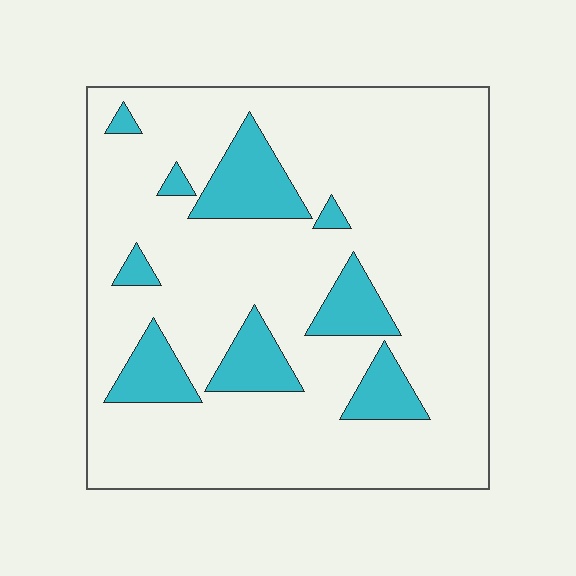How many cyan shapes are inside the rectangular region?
9.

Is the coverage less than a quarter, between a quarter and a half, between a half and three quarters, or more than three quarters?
Less than a quarter.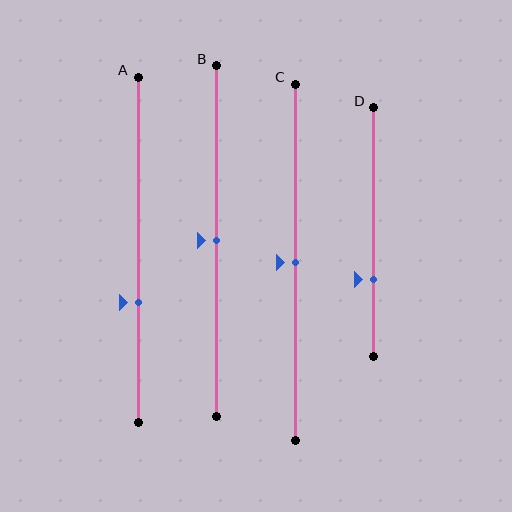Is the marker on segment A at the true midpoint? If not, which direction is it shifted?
No, the marker on segment A is shifted downward by about 15% of the segment length.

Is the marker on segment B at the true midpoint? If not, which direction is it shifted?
Yes, the marker on segment B is at the true midpoint.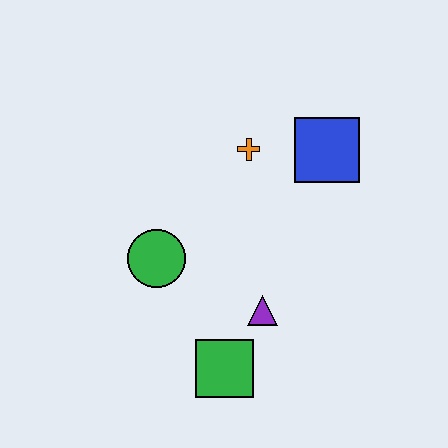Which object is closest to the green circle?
The purple triangle is closest to the green circle.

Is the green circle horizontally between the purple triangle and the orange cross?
No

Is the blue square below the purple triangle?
No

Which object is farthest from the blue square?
The green square is farthest from the blue square.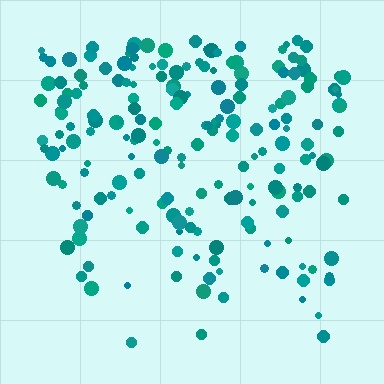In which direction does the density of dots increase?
From bottom to top, with the top side densest.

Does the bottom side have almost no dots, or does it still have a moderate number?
Still a moderate number, just noticeably fewer than the top.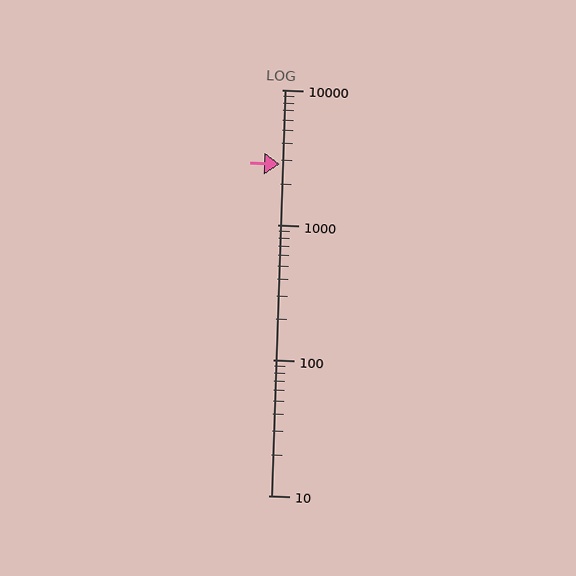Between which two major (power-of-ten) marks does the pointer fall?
The pointer is between 1000 and 10000.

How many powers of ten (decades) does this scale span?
The scale spans 3 decades, from 10 to 10000.